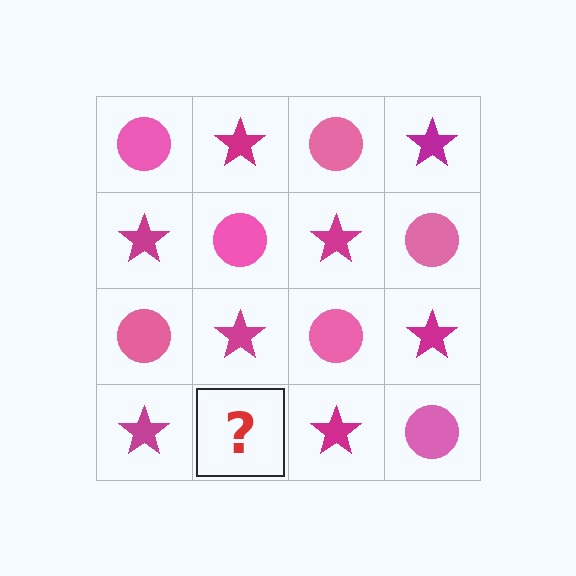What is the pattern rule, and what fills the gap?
The rule is that it alternates pink circle and magenta star in a checkerboard pattern. The gap should be filled with a pink circle.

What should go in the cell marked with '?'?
The missing cell should contain a pink circle.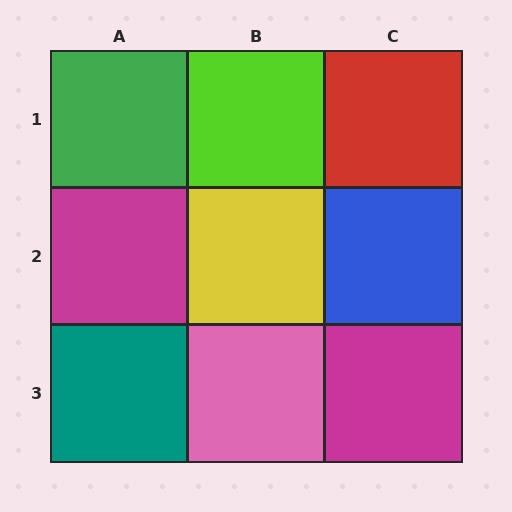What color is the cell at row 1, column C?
Red.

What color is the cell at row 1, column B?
Lime.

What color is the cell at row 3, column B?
Pink.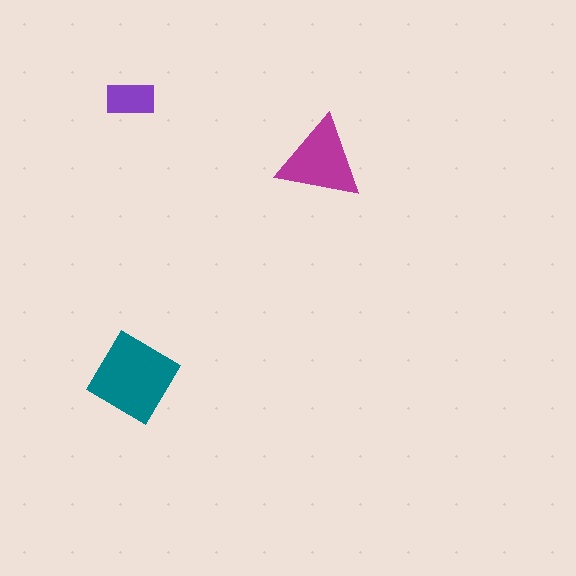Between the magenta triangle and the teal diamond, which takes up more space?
The teal diamond.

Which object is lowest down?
The teal diamond is bottommost.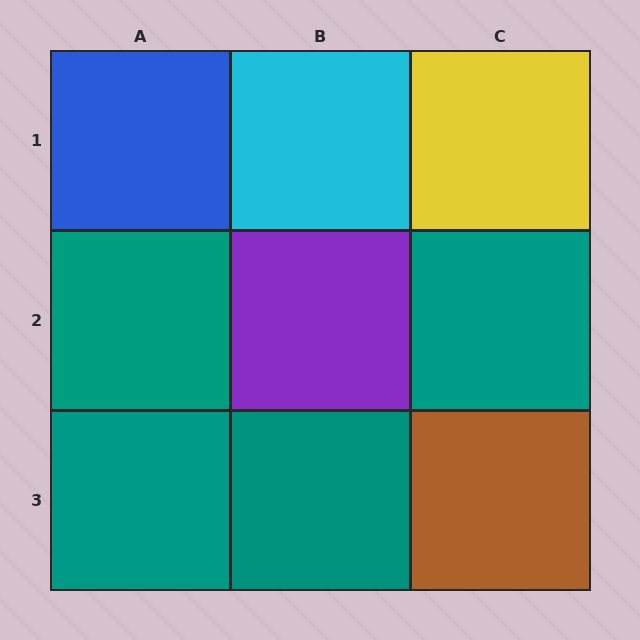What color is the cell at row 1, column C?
Yellow.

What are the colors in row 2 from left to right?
Teal, purple, teal.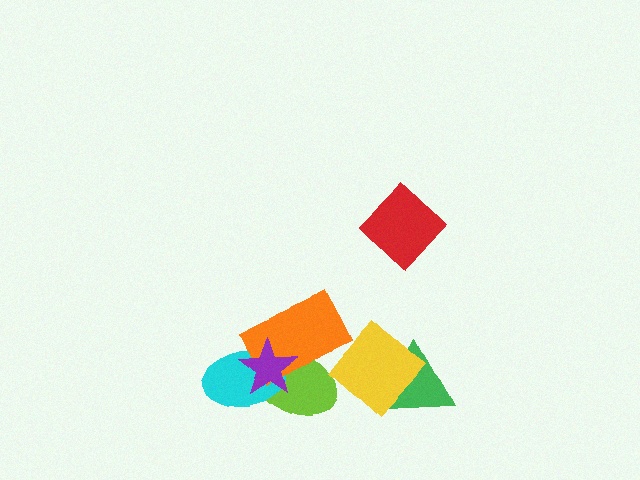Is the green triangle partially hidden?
Yes, it is partially covered by another shape.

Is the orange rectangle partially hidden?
Yes, it is partially covered by another shape.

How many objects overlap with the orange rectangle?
4 objects overlap with the orange rectangle.